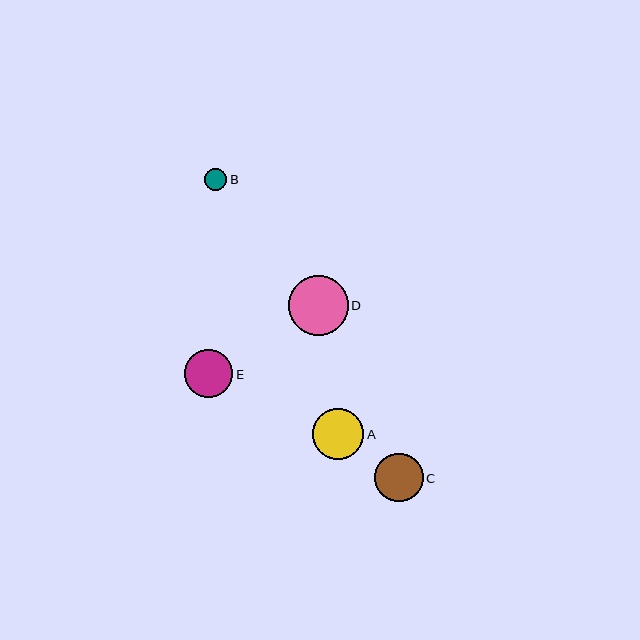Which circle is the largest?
Circle D is the largest with a size of approximately 60 pixels.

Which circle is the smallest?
Circle B is the smallest with a size of approximately 22 pixels.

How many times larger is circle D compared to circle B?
Circle D is approximately 2.7 times the size of circle B.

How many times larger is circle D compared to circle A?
Circle D is approximately 1.2 times the size of circle A.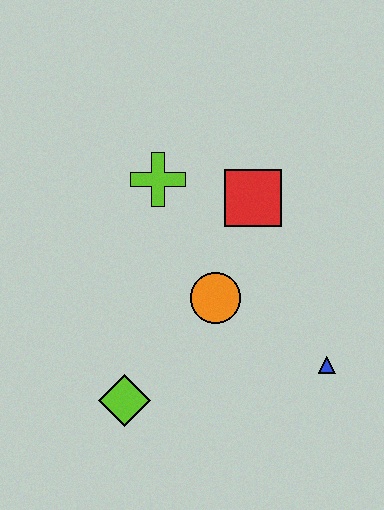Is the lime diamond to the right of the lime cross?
No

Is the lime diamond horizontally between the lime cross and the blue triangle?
No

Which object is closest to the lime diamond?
The orange circle is closest to the lime diamond.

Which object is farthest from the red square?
The lime diamond is farthest from the red square.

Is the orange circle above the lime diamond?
Yes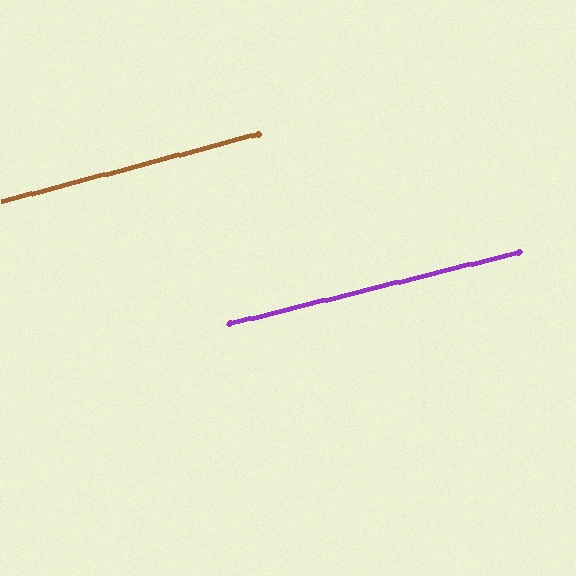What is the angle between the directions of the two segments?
Approximately 1 degree.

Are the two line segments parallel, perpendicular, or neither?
Parallel — their directions differ by only 1.1°.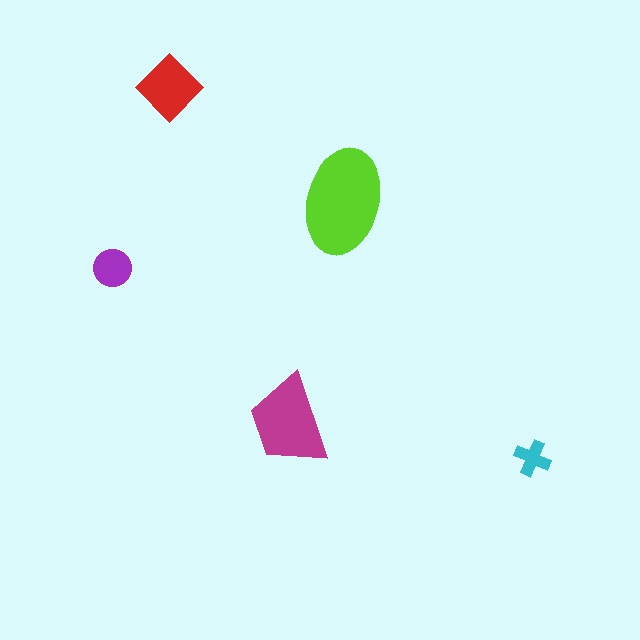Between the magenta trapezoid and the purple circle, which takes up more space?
The magenta trapezoid.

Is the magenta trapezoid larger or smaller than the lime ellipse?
Smaller.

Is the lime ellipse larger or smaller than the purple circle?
Larger.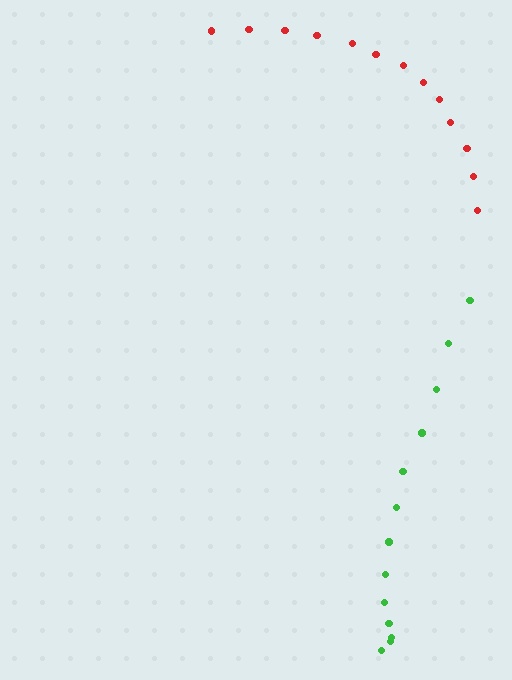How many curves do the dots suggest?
There are 2 distinct paths.